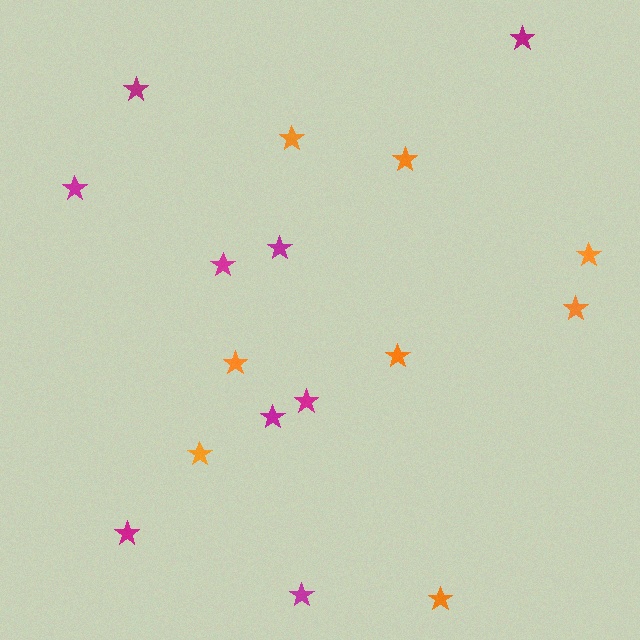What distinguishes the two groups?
There are 2 groups: one group of magenta stars (9) and one group of orange stars (8).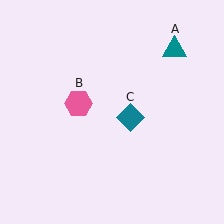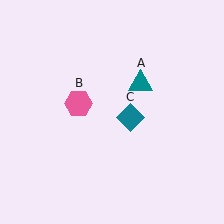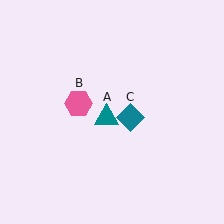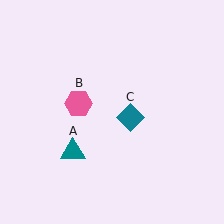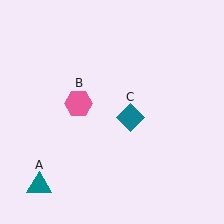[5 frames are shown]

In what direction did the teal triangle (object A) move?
The teal triangle (object A) moved down and to the left.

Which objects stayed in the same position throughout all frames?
Pink hexagon (object B) and teal diamond (object C) remained stationary.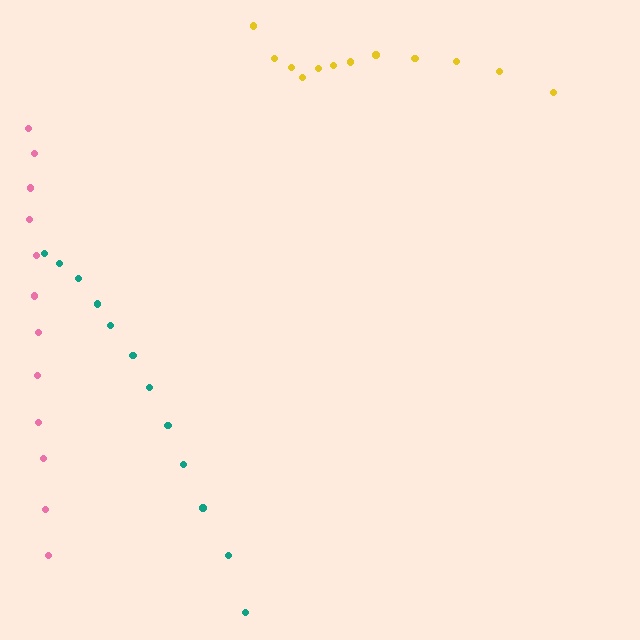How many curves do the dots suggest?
There are 3 distinct paths.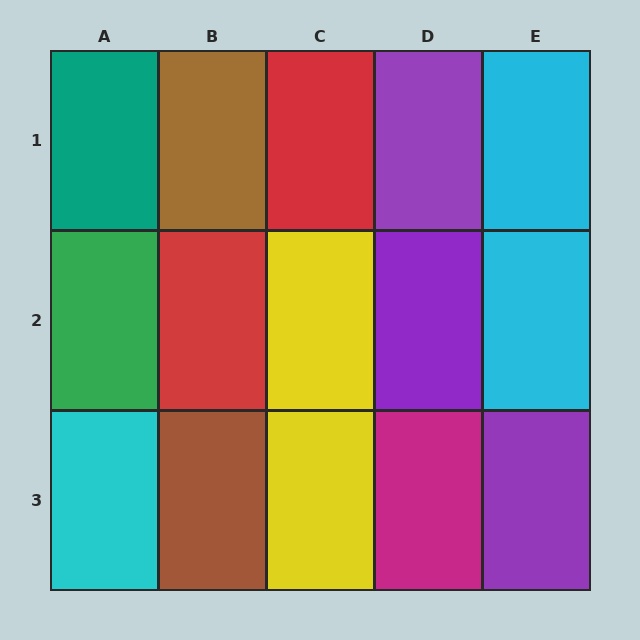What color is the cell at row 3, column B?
Brown.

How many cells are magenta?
1 cell is magenta.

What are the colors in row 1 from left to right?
Teal, brown, red, purple, cyan.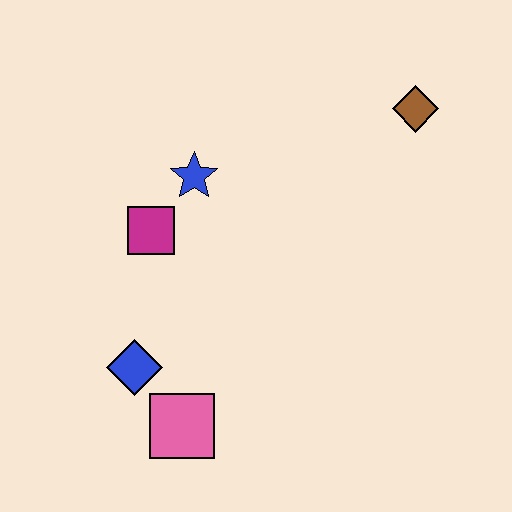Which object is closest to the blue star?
The magenta square is closest to the blue star.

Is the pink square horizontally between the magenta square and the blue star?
Yes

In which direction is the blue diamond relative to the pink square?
The blue diamond is above the pink square.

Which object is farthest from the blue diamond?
The brown diamond is farthest from the blue diamond.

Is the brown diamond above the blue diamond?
Yes